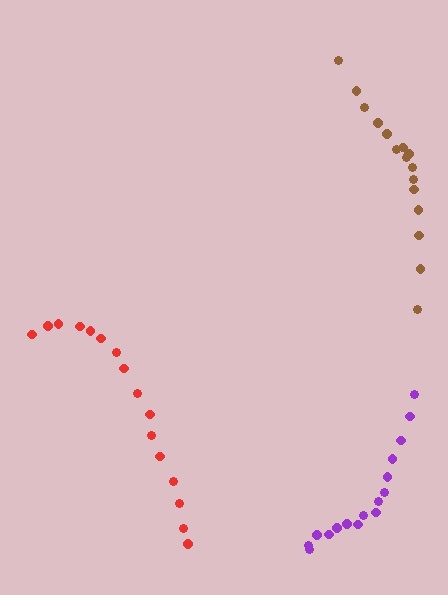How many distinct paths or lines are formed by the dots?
There are 3 distinct paths.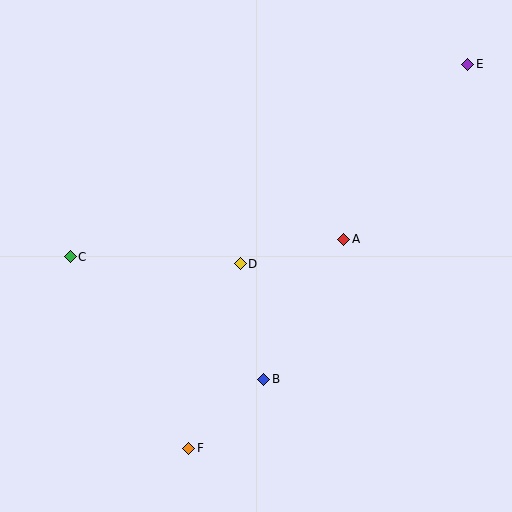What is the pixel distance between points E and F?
The distance between E and F is 474 pixels.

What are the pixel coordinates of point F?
Point F is at (189, 448).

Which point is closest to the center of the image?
Point D at (240, 264) is closest to the center.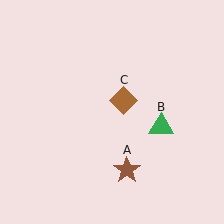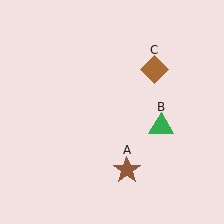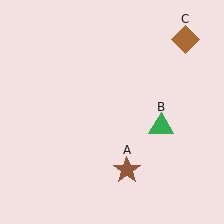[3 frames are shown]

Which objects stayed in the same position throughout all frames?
Brown star (object A) and green triangle (object B) remained stationary.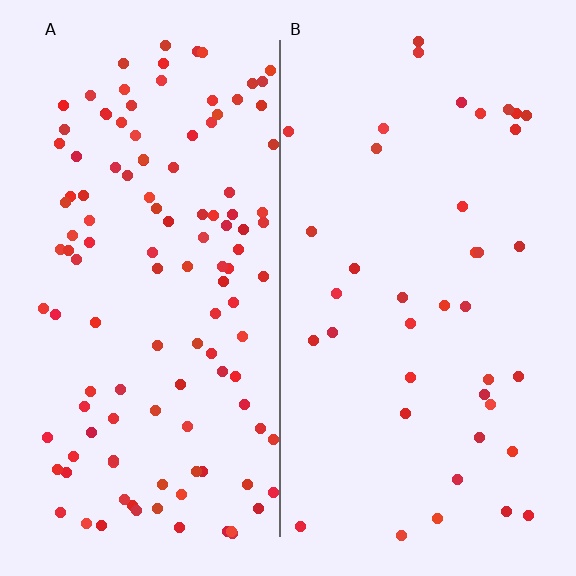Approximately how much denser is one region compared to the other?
Approximately 3.0× — region A over region B.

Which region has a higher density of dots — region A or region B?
A (the left).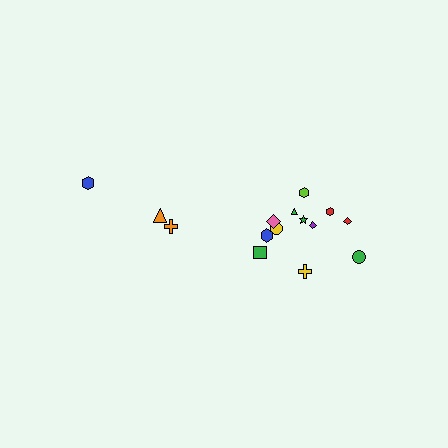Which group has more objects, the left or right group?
The right group.